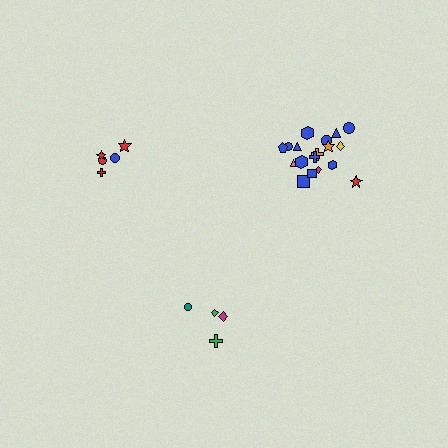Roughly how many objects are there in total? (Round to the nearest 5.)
Roughly 25 objects in total.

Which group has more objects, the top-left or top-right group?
The top-right group.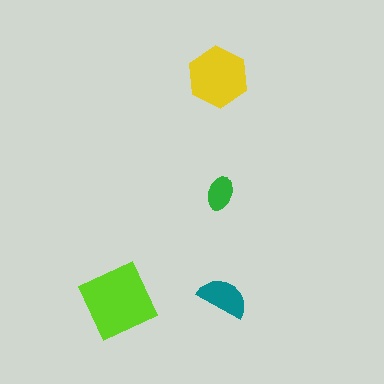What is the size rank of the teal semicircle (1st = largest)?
3rd.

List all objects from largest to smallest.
The lime square, the yellow hexagon, the teal semicircle, the green ellipse.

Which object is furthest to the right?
The teal semicircle is rightmost.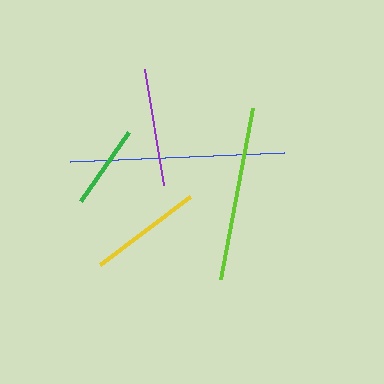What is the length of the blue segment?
The blue segment is approximately 215 pixels long.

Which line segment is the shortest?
The green line is the shortest at approximately 84 pixels.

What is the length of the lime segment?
The lime segment is approximately 174 pixels long.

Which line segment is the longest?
The blue line is the longest at approximately 215 pixels.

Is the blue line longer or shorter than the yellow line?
The blue line is longer than the yellow line.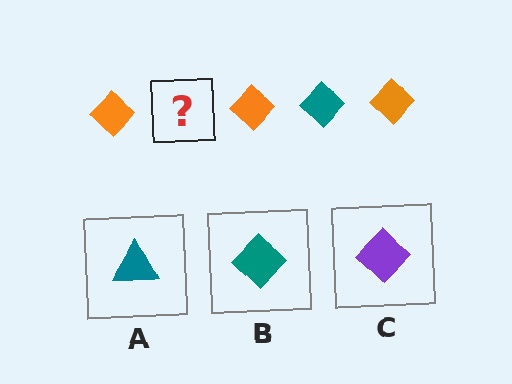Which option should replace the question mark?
Option B.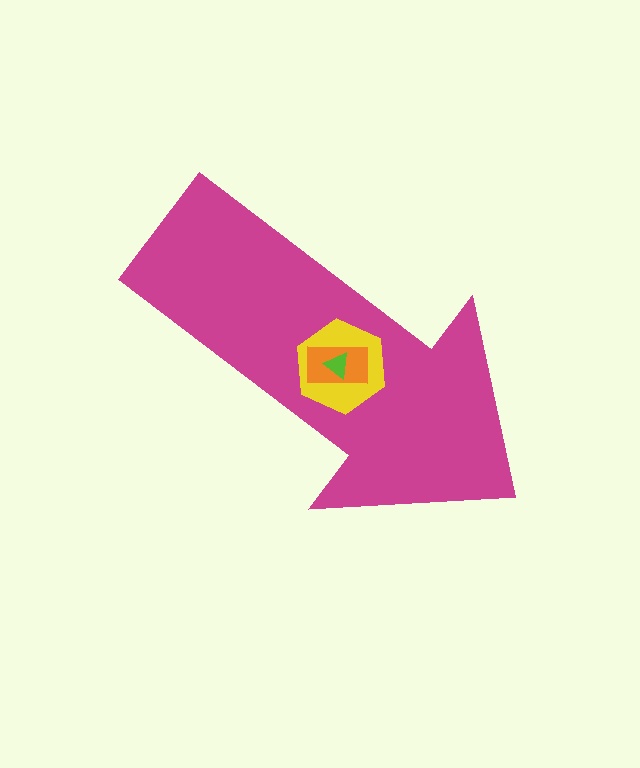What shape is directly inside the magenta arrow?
The yellow hexagon.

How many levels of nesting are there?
4.